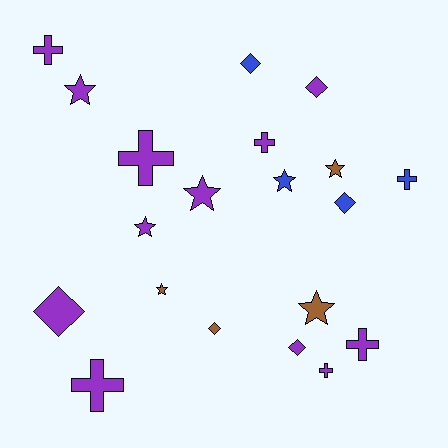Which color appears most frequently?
Purple, with 12 objects.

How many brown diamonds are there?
There is 1 brown diamond.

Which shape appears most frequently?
Star, with 7 objects.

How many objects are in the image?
There are 20 objects.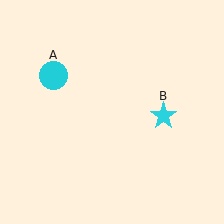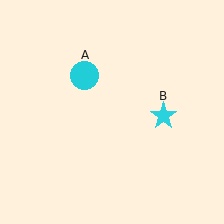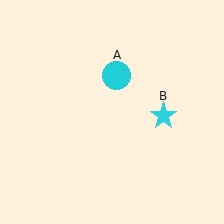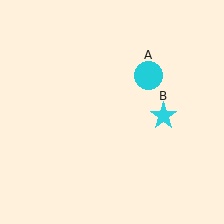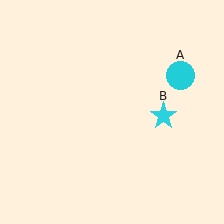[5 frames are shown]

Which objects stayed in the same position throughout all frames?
Cyan star (object B) remained stationary.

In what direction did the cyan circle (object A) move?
The cyan circle (object A) moved right.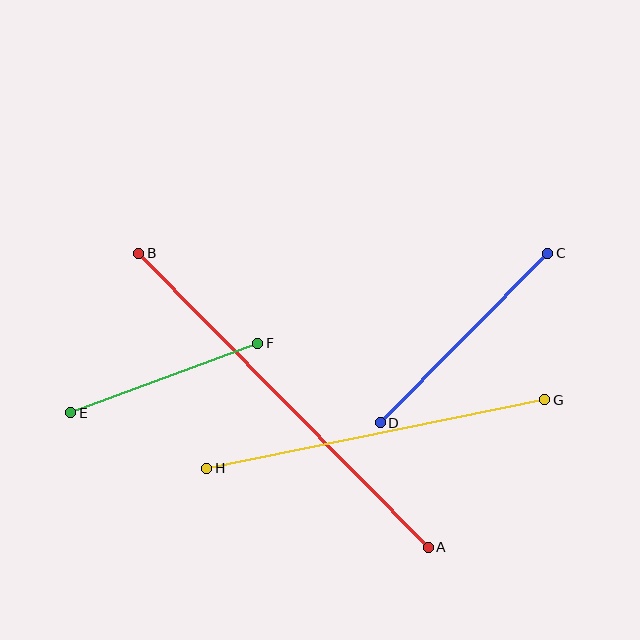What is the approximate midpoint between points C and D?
The midpoint is at approximately (464, 338) pixels.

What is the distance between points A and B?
The distance is approximately 413 pixels.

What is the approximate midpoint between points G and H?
The midpoint is at approximately (376, 434) pixels.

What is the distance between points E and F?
The distance is approximately 199 pixels.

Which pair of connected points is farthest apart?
Points A and B are farthest apart.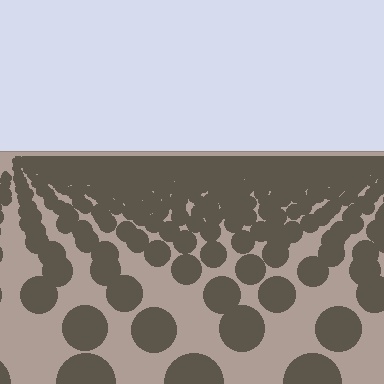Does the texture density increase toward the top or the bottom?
Density increases toward the top.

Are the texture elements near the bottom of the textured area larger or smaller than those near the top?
Larger. Near the bottom, elements are closer to the viewer and appear at a bigger on-screen size.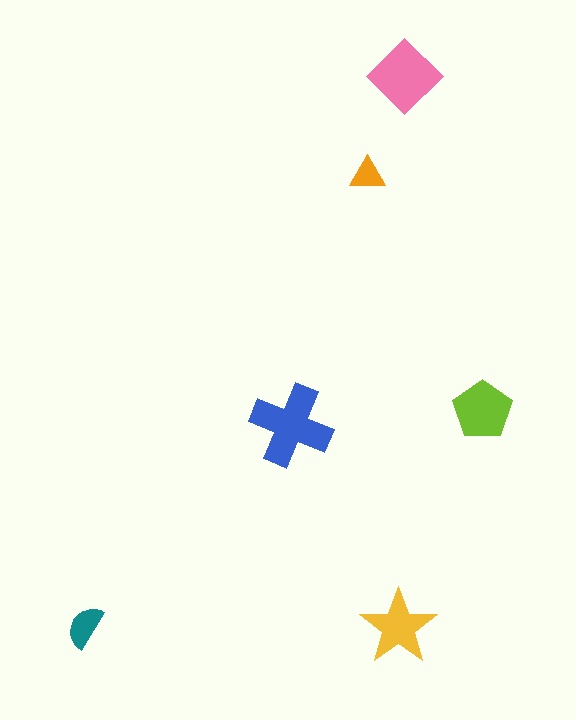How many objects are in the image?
There are 6 objects in the image.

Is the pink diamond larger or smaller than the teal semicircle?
Larger.